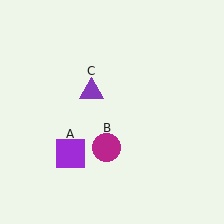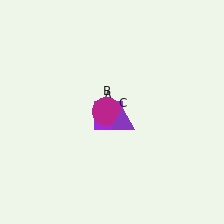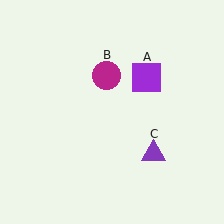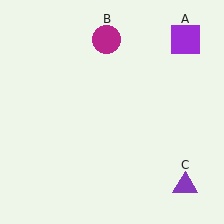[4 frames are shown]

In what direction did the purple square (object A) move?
The purple square (object A) moved up and to the right.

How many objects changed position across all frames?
3 objects changed position: purple square (object A), magenta circle (object B), purple triangle (object C).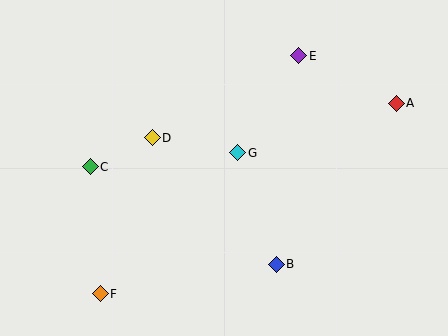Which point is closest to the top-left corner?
Point C is closest to the top-left corner.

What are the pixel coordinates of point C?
Point C is at (90, 167).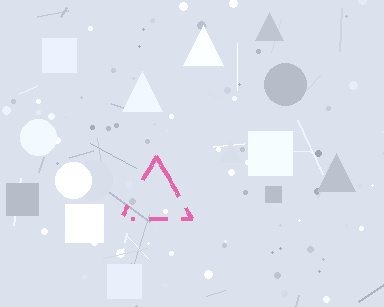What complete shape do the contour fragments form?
The contour fragments form a triangle.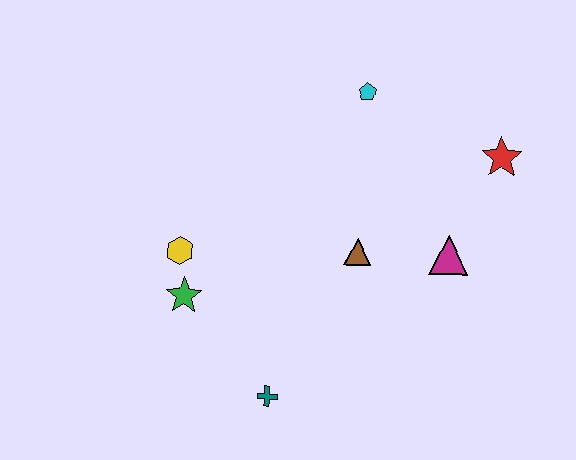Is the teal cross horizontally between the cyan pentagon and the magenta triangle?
No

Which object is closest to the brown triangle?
The magenta triangle is closest to the brown triangle.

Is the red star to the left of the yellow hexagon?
No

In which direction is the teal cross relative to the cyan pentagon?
The teal cross is below the cyan pentagon.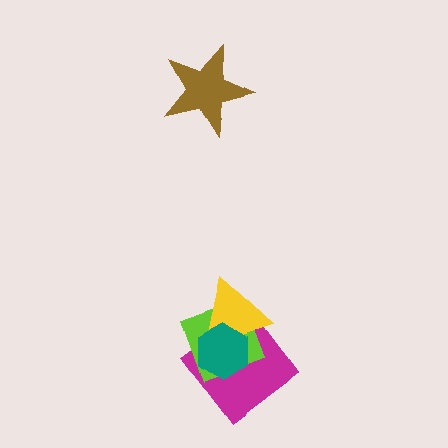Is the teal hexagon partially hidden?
No, no other shape covers it.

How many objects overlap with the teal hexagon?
3 objects overlap with the teal hexagon.